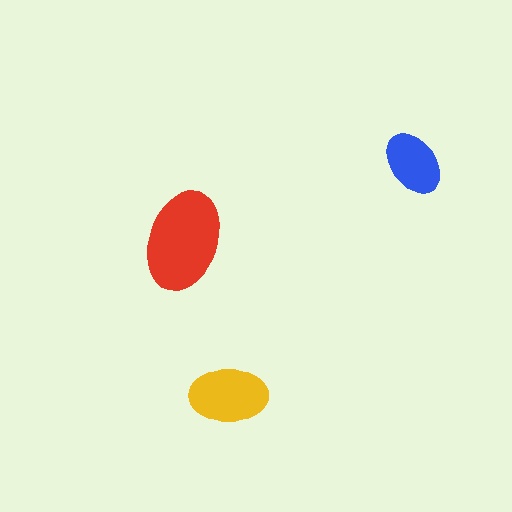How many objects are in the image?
There are 3 objects in the image.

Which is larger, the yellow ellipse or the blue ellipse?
The yellow one.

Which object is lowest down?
The yellow ellipse is bottommost.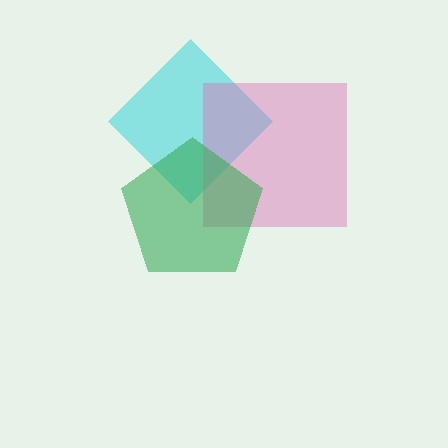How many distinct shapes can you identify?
There are 3 distinct shapes: a cyan diamond, a pink square, a green pentagon.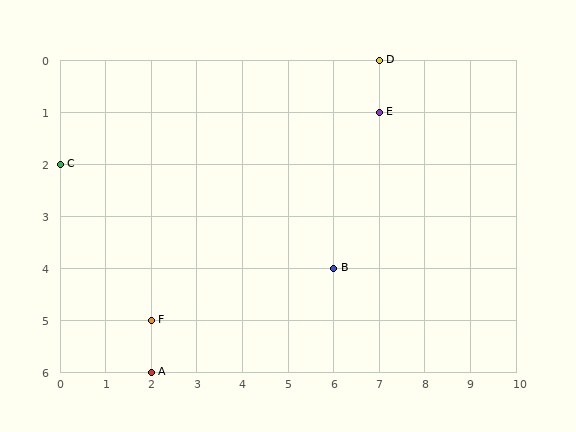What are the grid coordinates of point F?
Point F is at grid coordinates (2, 5).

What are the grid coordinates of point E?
Point E is at grid coordinates (7, 1).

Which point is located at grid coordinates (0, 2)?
Point C is at (0, 2).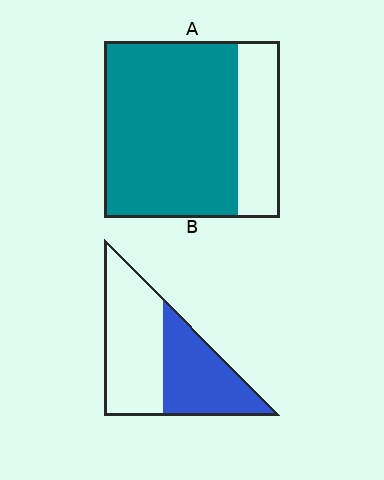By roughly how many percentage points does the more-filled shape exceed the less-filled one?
By roughly 30 percentage points (A over B).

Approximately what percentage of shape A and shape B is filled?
A is approximately 75% and B is approximately 45%.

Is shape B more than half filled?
No.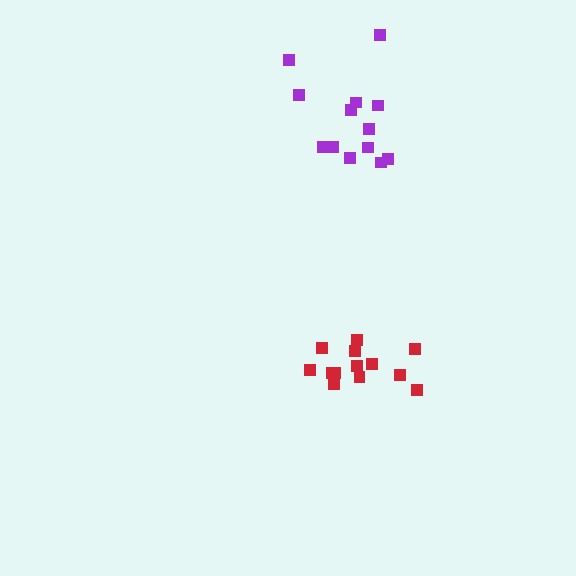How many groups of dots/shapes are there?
There are 2 groups.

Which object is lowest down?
The red cluster is bottommost.